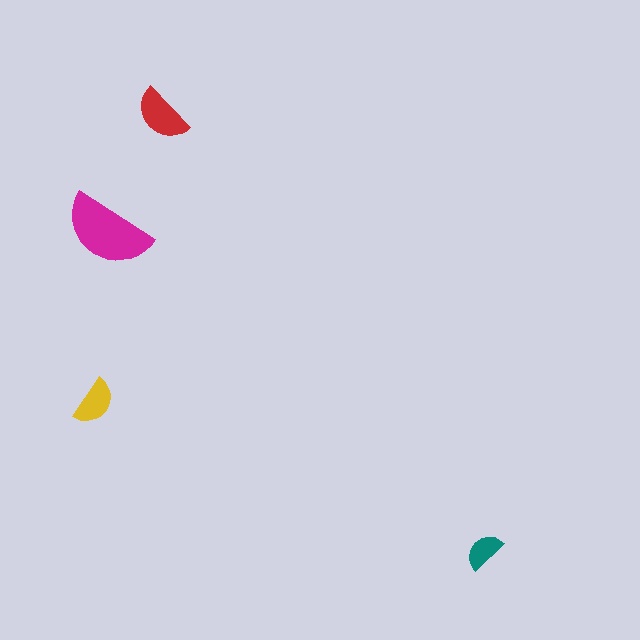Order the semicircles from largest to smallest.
the magenta one, the red one, the yellow one, the teal one.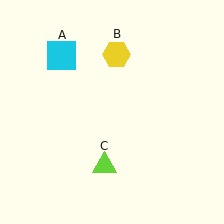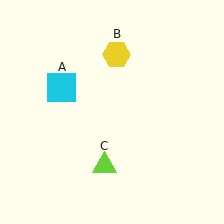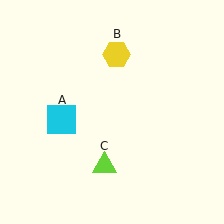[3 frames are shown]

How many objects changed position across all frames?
1 object changed position: cyan square (object A).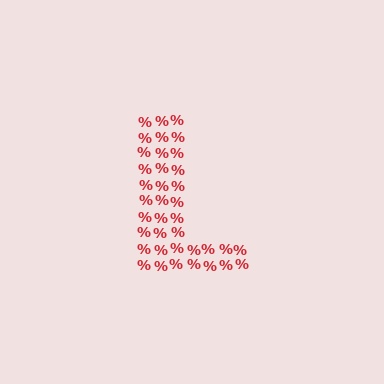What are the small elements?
The small elements are percent signs.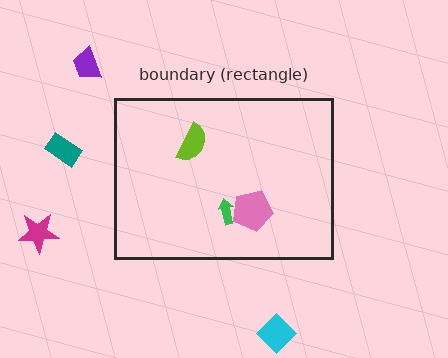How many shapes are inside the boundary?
3 inside, 4 outside.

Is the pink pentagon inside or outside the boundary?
Inside.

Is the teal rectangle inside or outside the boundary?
Outside.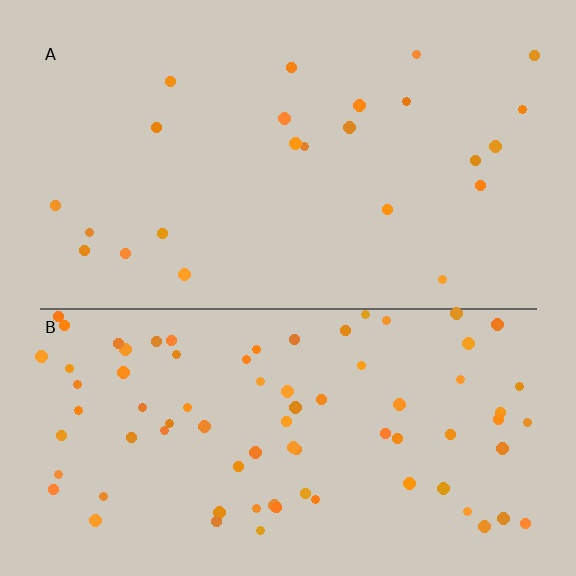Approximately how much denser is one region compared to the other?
Approximately 3.4× — region B over region A.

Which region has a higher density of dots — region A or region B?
B (the bottom).